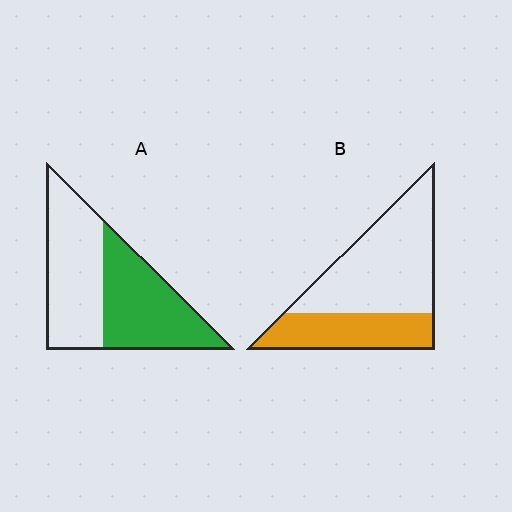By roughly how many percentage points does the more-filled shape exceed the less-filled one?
By roughly 15 percentage points (A over B).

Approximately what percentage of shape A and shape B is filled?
A is approximately 50% and B is approximately 35%.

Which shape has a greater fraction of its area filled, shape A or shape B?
Shape A.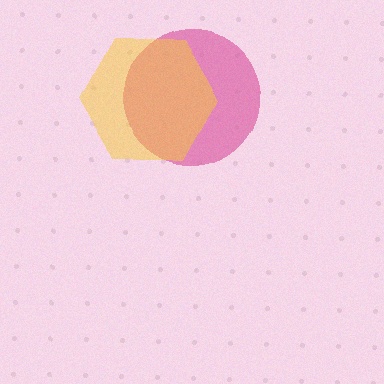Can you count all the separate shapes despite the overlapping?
Yes, there are 2 separate shapes.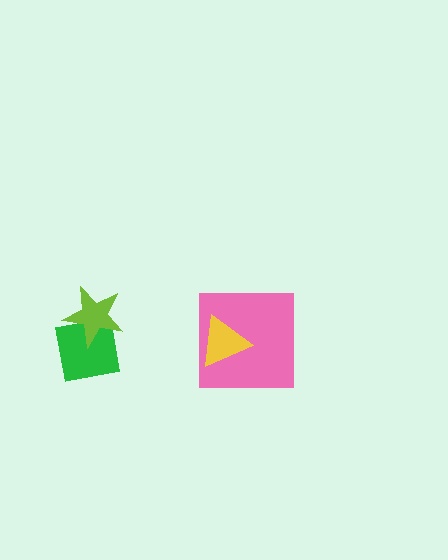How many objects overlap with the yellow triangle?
1 object overlaps with the yellow triangle.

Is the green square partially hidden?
Yes, it is partially covered by another shape.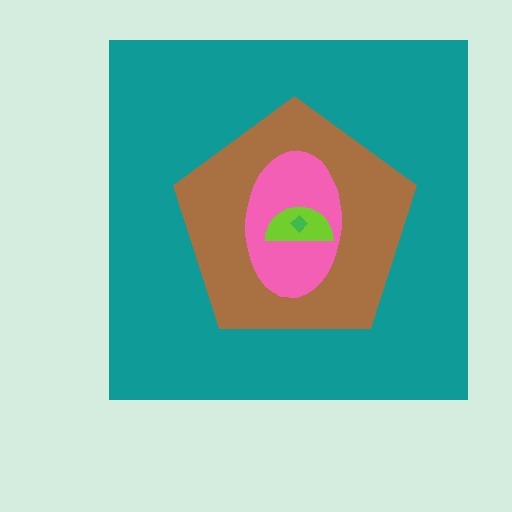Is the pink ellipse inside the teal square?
Yes.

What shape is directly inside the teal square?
The brown pentagon.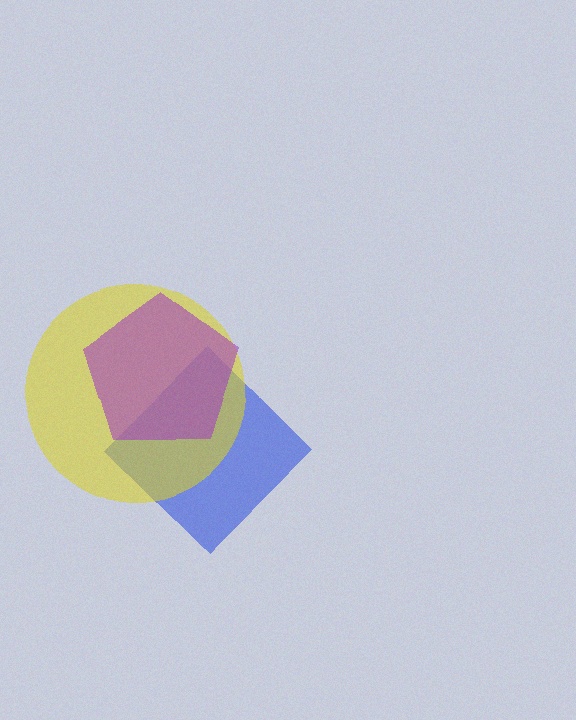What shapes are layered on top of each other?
The layered shapes are: a blue diamond, a yellow circle, a purple pentagon.